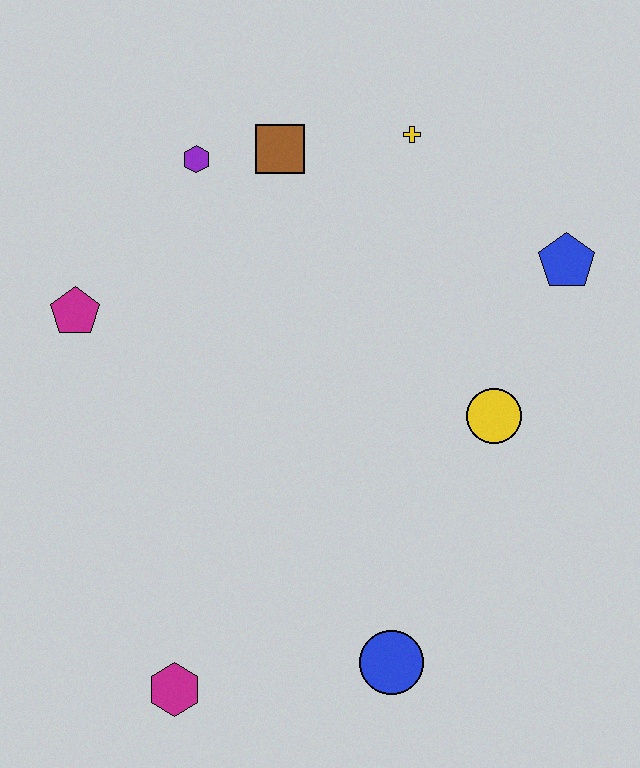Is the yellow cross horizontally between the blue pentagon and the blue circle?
Yes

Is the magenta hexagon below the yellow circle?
Yes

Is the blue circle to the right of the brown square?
Yes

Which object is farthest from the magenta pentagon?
The blue pentagon is farthest from the magenta pentagon.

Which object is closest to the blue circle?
The magenta hexagon is closest to the blue circle.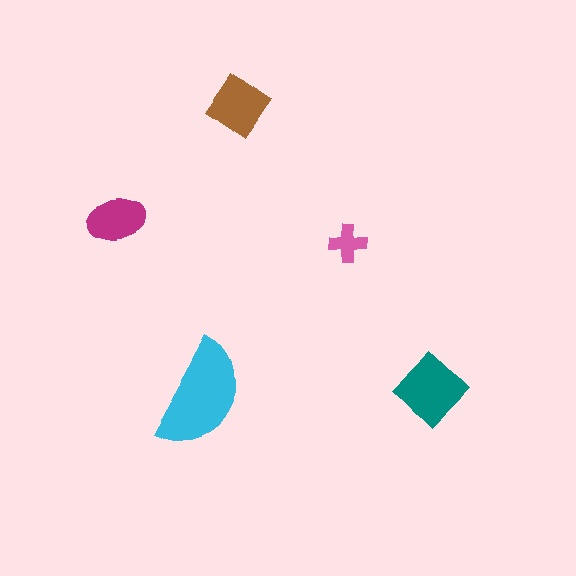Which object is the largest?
The cyan semicircle.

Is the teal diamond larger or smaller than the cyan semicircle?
Smaller.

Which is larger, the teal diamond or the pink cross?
The teal diamond.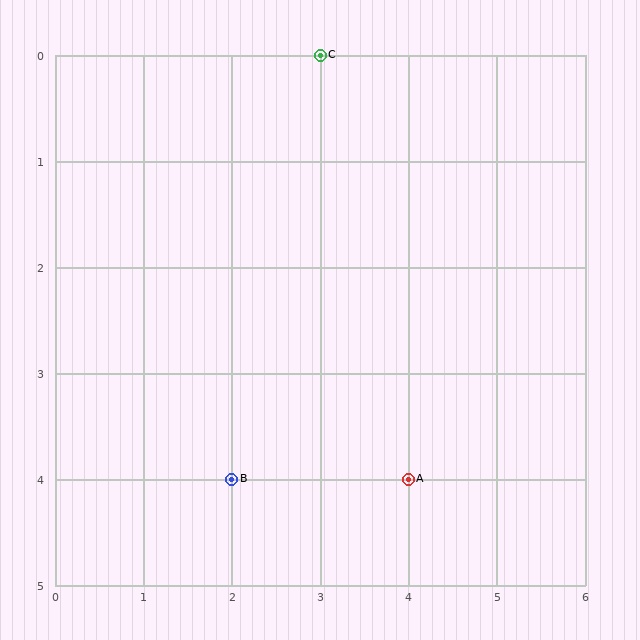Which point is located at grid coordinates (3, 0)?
Point C is at (3, 0).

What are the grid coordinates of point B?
Point B is at grid coordinates (2, 4).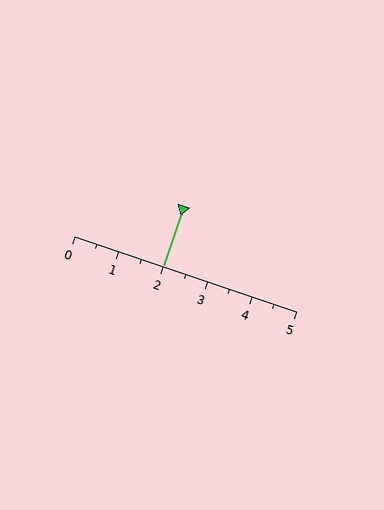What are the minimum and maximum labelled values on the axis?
The axis runs from 0 to 5.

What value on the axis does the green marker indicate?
The marker indicates approximately 2.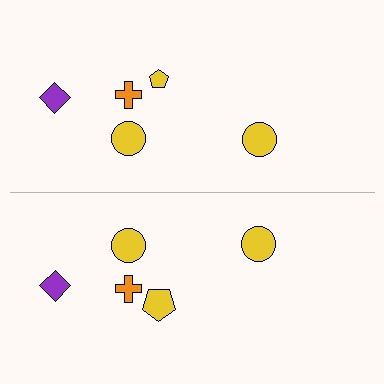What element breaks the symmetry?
The yellow pentagon on the bottom side has a different size than its mirror counterpart.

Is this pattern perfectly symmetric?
No, the pattern is not perfectly symmetric. The yellow pentagon on the bottom side has a different size than its mirror counterpart.